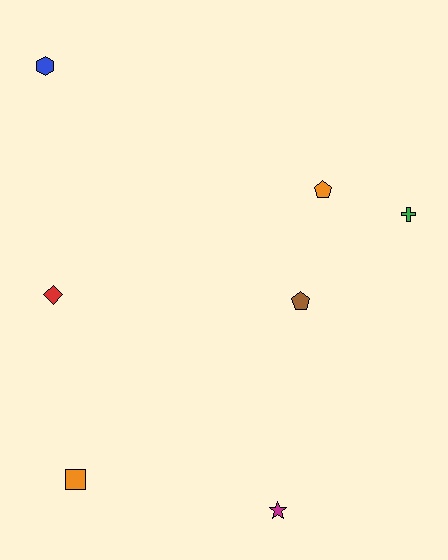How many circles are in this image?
There are no circles.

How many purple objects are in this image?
There are no purple objects.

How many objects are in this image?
There are 7 objects.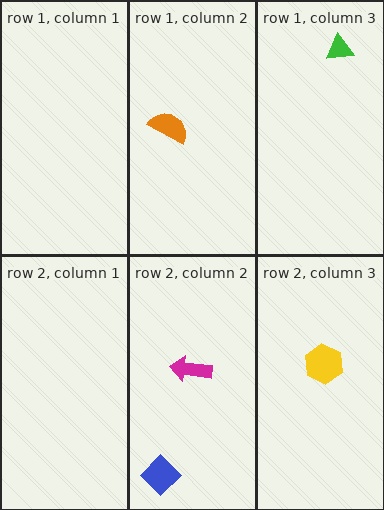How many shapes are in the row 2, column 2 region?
2.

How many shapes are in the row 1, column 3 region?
1.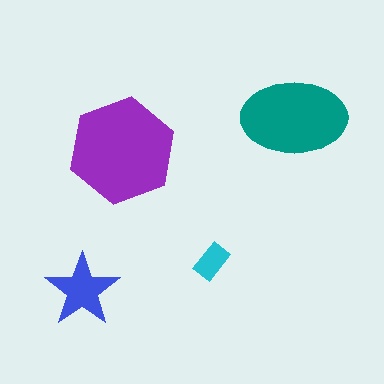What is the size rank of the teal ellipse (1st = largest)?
2nd.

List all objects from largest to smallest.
The purple hexagon, the teal ellipse, the blue star, the cyan rectangle.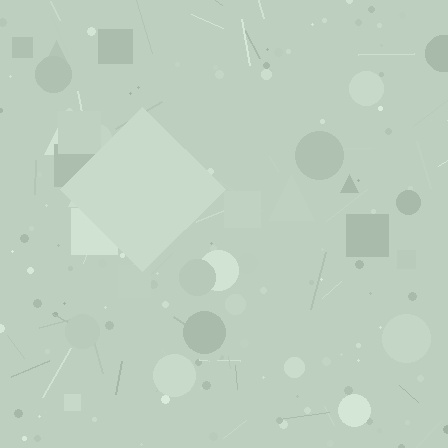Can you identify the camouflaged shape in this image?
The camouflaged shape is a diamond.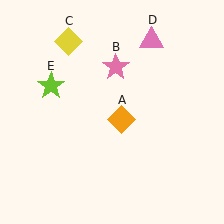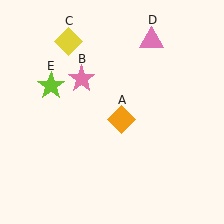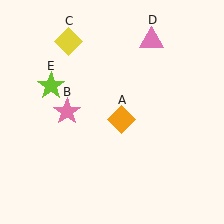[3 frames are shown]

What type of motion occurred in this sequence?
The pink star (object B) rotated counterclockwise around the center of the scene.